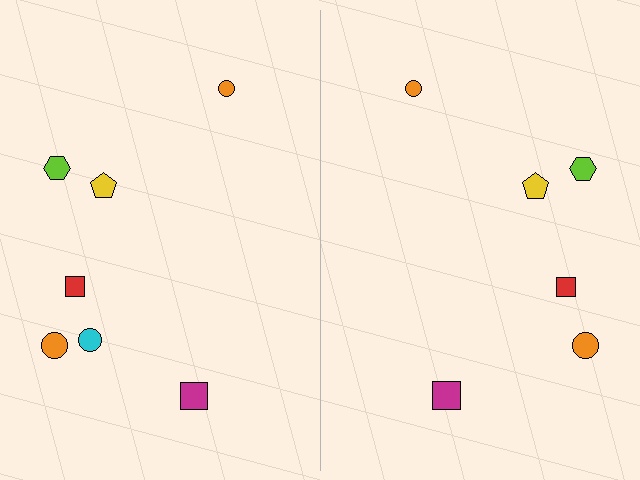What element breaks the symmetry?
A cyan circle is missing from the right side.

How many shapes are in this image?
There are 13 shapes in this image.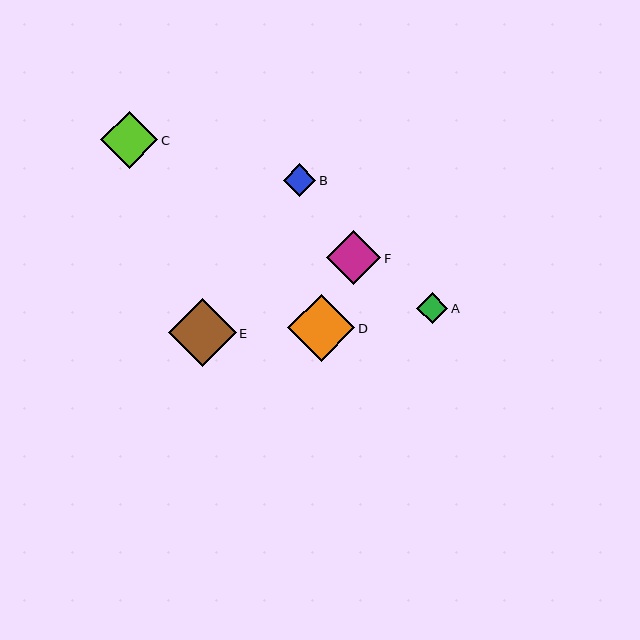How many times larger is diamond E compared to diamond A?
Diamond E is approximately 2.2 times the size of diamond A.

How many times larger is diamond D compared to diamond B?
Diamond D is approximately 2.1 times the size of diamond B.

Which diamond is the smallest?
Diamond A is the smallest with a size of approximately 31 pixels.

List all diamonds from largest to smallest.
From largest to smallest: E, D, C, F, B, A.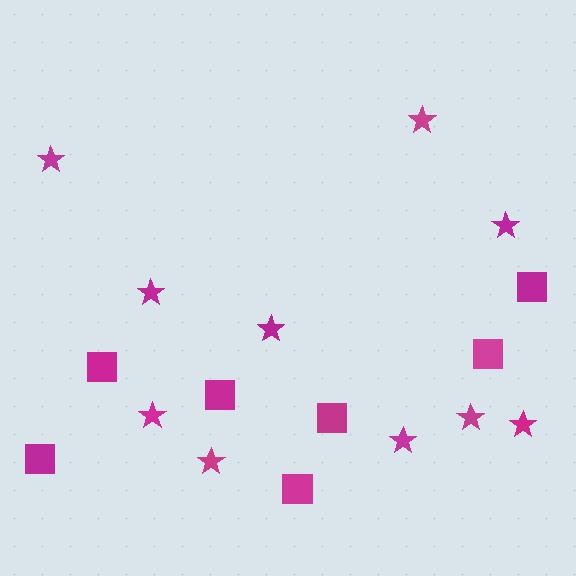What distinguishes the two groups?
There are 2 groups: one group of squares (7) and one group of stars (10).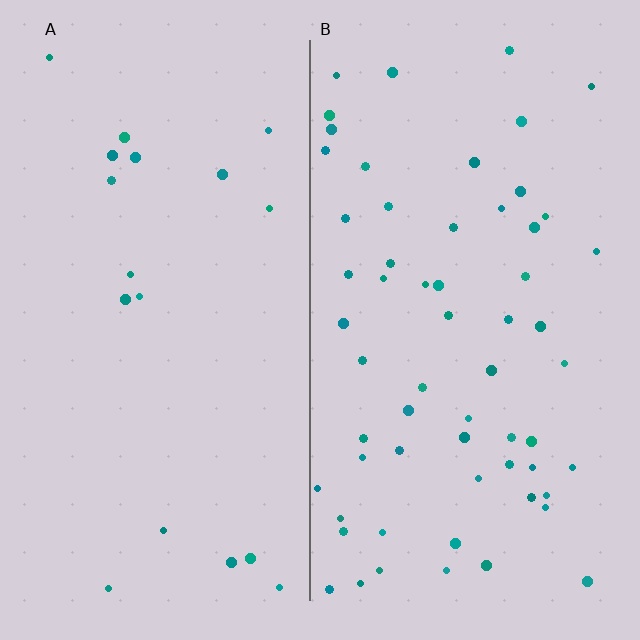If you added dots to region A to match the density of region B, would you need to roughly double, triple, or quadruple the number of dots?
Approximately triple.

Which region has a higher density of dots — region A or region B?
B (the right).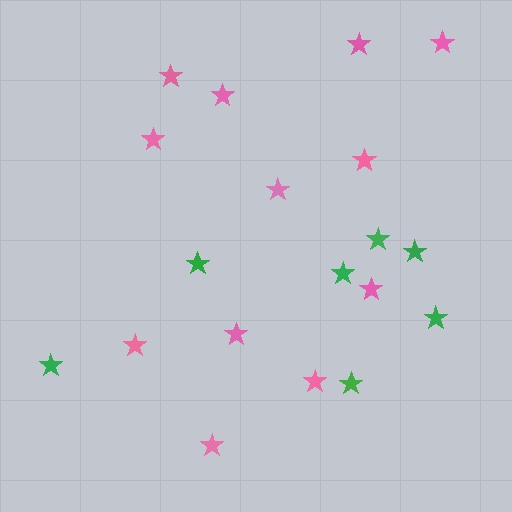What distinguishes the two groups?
There are 2 groups: one group of pink stars (12) and one group of green stars (7).